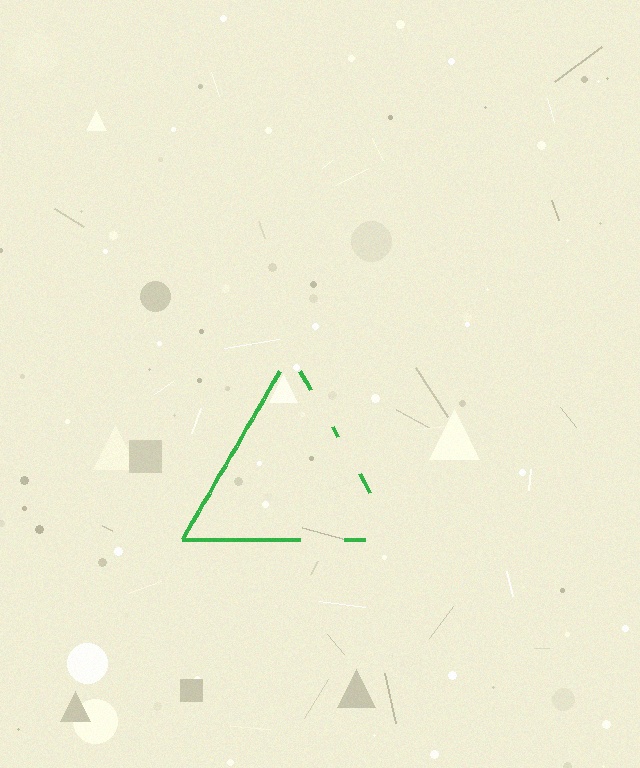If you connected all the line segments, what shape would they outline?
They would outline a triangle.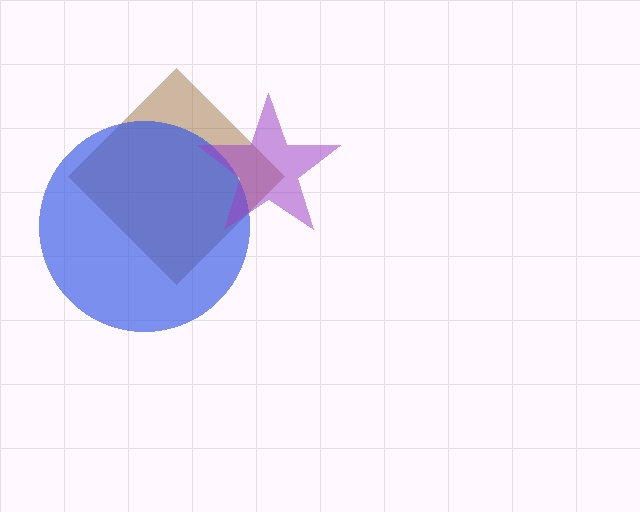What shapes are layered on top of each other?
The layered shapes are: a brown diamond, a blue circle, a purple star.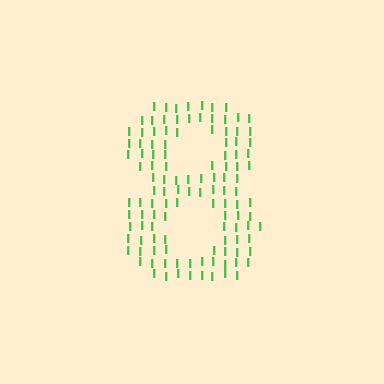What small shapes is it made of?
It is made of small letter I's.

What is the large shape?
The large shape is the digit 8.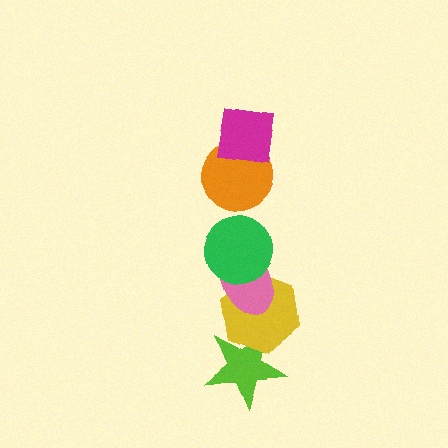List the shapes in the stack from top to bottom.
From top to bottom: the magenta square, the orange circle, the green circle, the pink ellipse, the yellow hexagon, the lime star.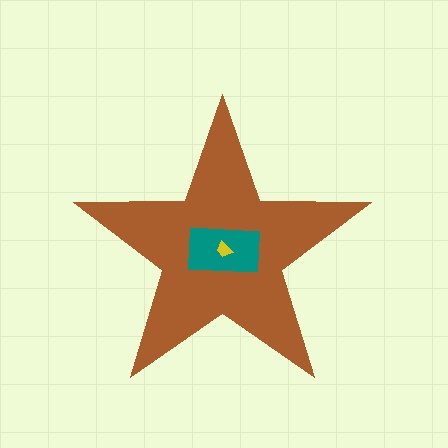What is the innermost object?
The yellow trapezoid.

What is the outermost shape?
The brown star.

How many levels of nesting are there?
3.